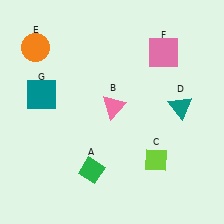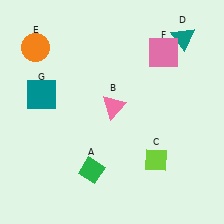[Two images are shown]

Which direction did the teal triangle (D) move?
The teal triangle (D) moved up.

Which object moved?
The teal triangle (D) moved up.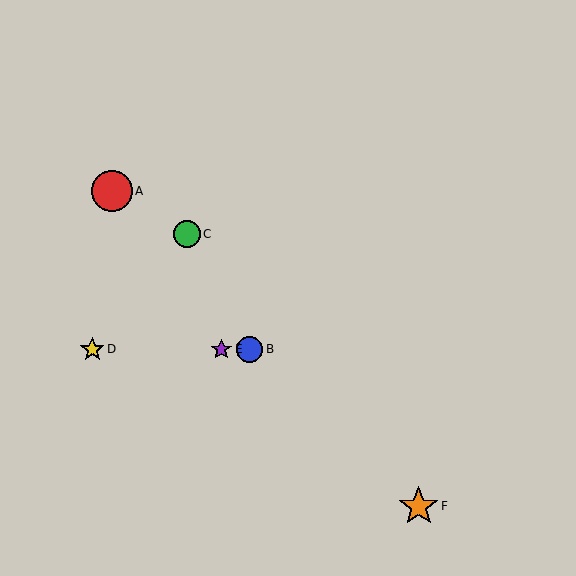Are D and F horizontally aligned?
No, D is at y≈349 and F is at y≈506.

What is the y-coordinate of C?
Object C is at y≈234.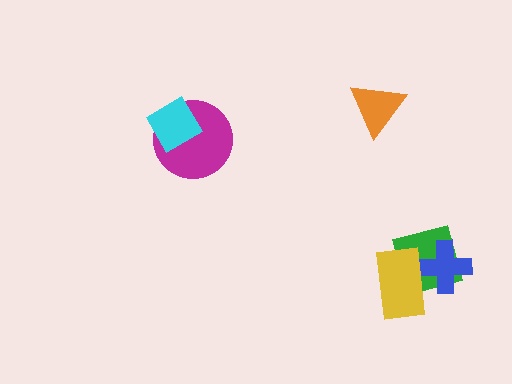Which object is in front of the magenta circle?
The cyan diamond is in front of the magenta circle.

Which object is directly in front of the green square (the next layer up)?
The blue cross is directly in front of the green square.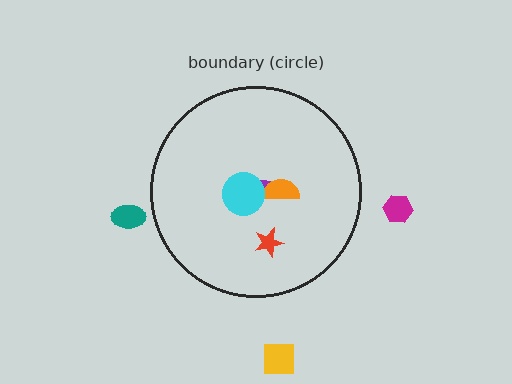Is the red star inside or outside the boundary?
Inside.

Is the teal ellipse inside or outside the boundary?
Outside.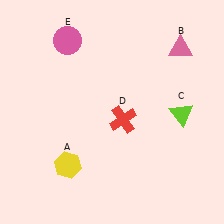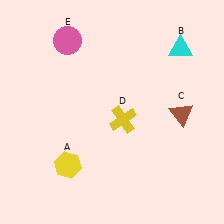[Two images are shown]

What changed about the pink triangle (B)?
In Image 1, B is pink. In Image 2, it changed to cyan.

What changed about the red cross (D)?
In Image 1, D is red. In Image 2, it changed to yellow.